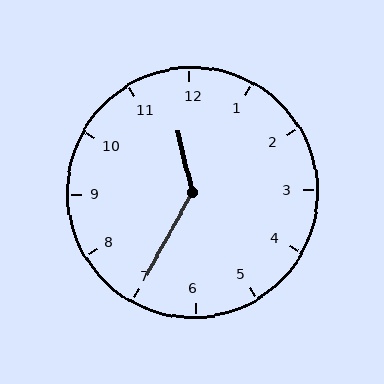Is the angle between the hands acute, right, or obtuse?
It is obtuse.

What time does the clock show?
11:35.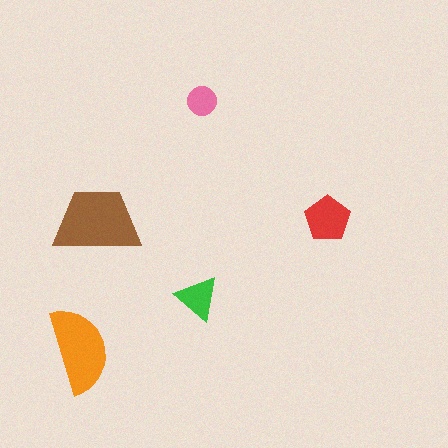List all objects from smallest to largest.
The pink circle, the green triangle, the red pentagon, the orange semicircle, the brown trapezoid.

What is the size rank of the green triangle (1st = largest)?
4th.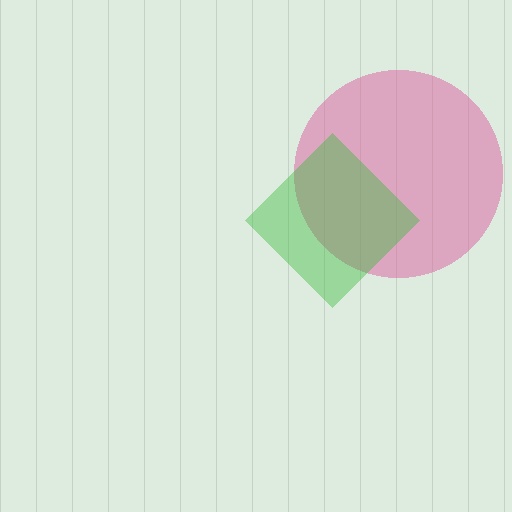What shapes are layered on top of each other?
The layered shapes are: a pink circle, a green diamond.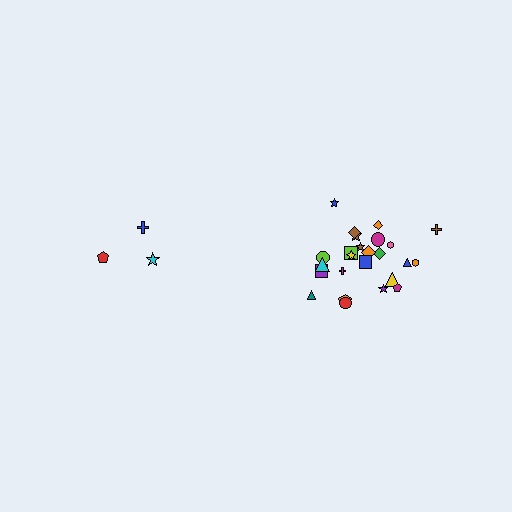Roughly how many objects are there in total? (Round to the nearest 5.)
Roughly 30 objects in total.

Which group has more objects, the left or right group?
The right group.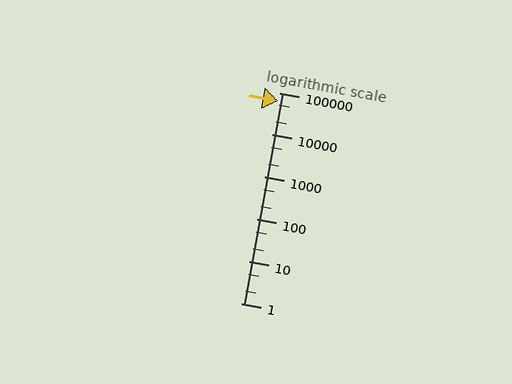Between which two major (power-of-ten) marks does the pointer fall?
The pointer is between 10000 and 100000.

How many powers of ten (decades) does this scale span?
The scale spans 5 decades, from 1 to 100000.